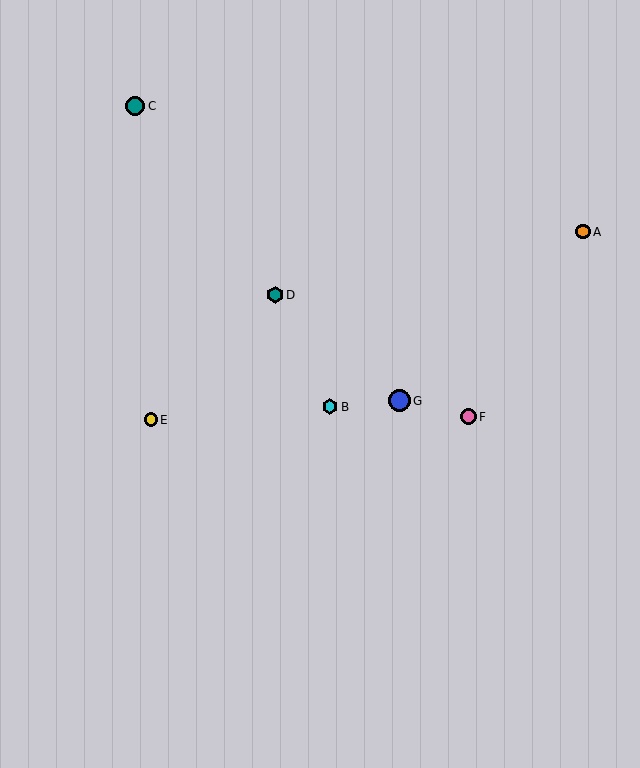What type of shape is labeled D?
Shape D is a teal hexagon.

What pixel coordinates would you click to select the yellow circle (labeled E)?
Click at (151, 420) to select the yellow circle E.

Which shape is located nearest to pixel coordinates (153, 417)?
The yellow circle (labeled E) at (151, 420) is nearest to that location.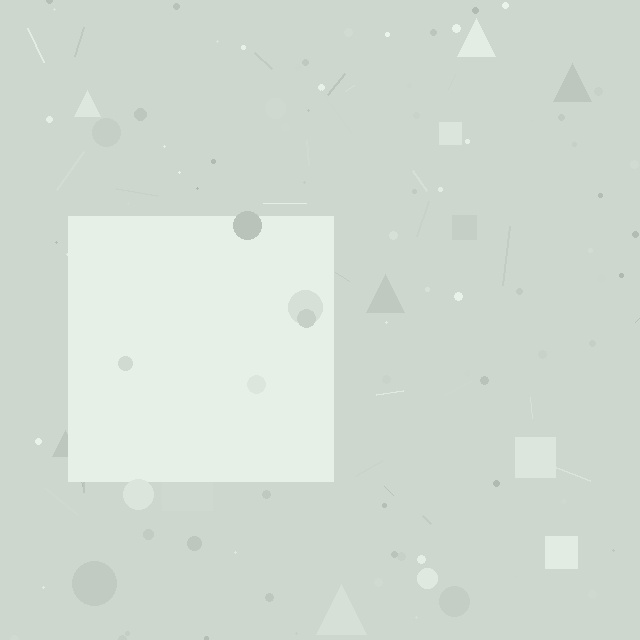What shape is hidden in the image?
A square is hidden in the image.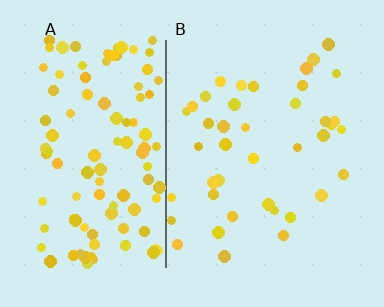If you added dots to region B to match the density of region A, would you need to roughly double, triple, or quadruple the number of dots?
Approximately triple.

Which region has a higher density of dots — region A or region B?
A (the left).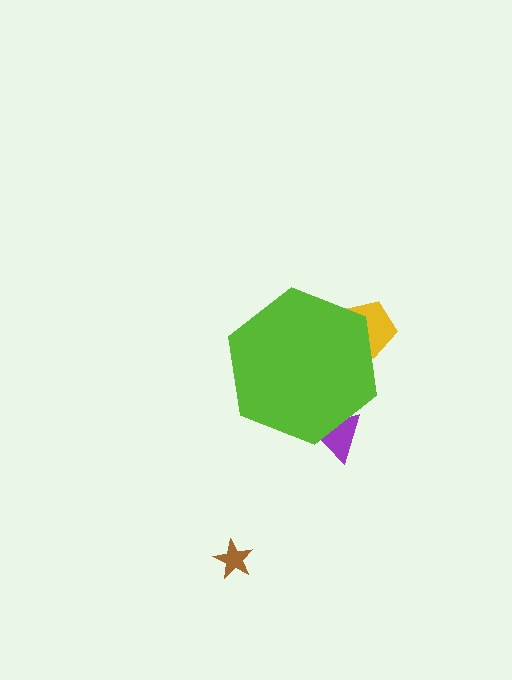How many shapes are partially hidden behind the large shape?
2 shapes are partially hidden.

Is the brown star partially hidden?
No, the brown star is fully visible.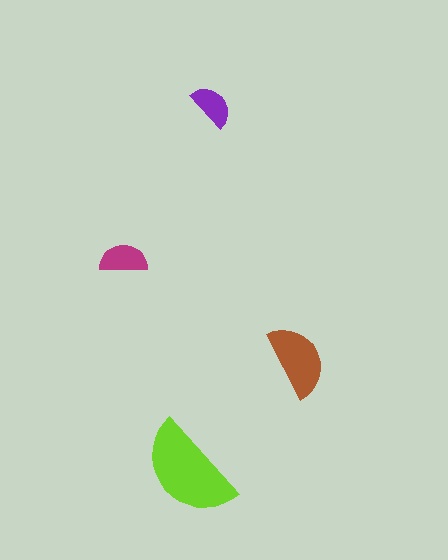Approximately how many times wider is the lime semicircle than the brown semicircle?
About 1.5 times wider.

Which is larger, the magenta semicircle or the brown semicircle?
The brown one.